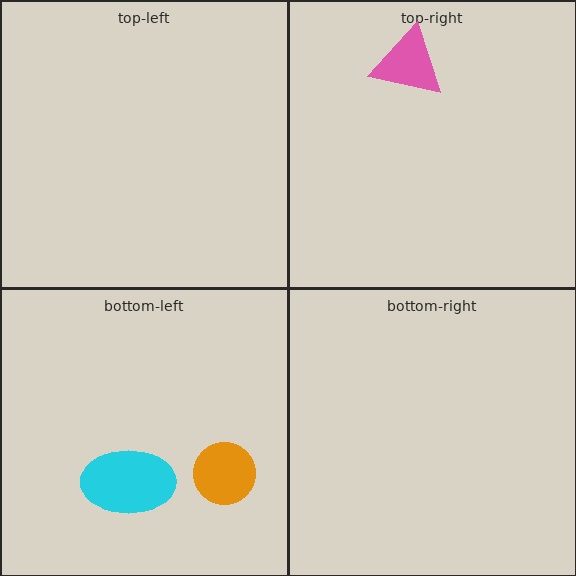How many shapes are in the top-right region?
1.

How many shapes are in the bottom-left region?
2.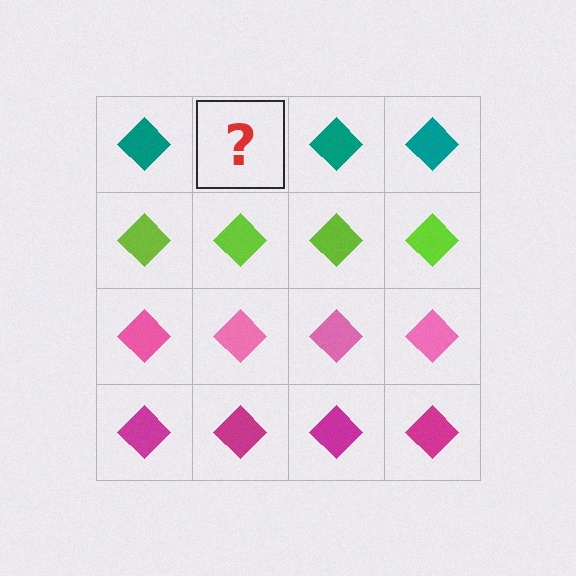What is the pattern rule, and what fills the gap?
The rule is that each row has a consistent color. The gap should be filled with a teal diamond.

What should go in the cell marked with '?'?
The missing cell should contain a teal diamond.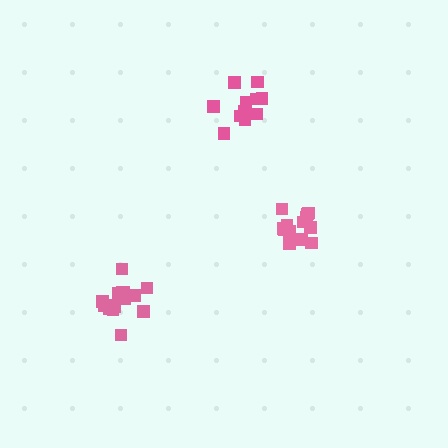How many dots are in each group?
Group 1: 12 dots, Group 2: 16 dots, Group 3: 13 dots (41 total).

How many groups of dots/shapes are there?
There are 3 groups.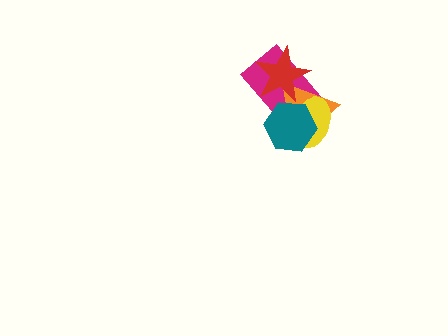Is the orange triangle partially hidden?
Yes, it is partially covered by another shape.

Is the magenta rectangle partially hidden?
Yes, it is partially covered by another shape.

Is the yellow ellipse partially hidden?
Yes, it is partially covered by another shape.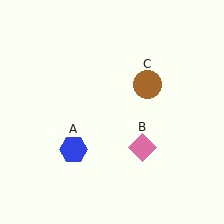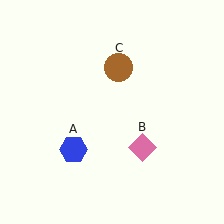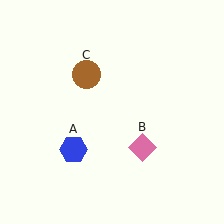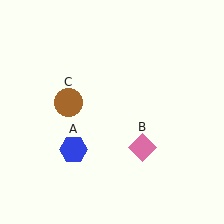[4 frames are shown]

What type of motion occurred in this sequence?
The brown circle (object C) rotated counterclockwise around the center of the scene.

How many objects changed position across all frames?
1 object changed position: brown circle (object C).